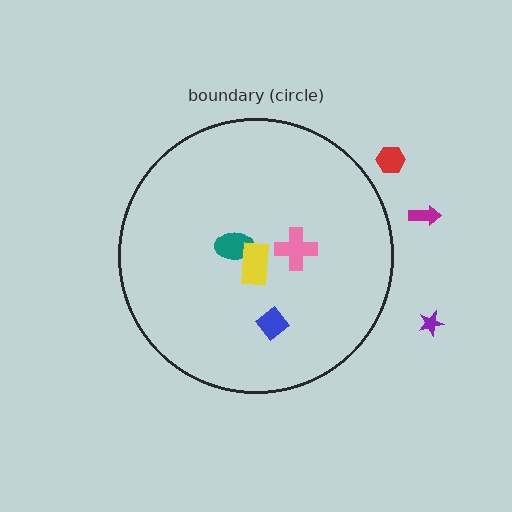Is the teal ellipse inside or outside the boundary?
Inside.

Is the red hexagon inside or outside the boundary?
Outside.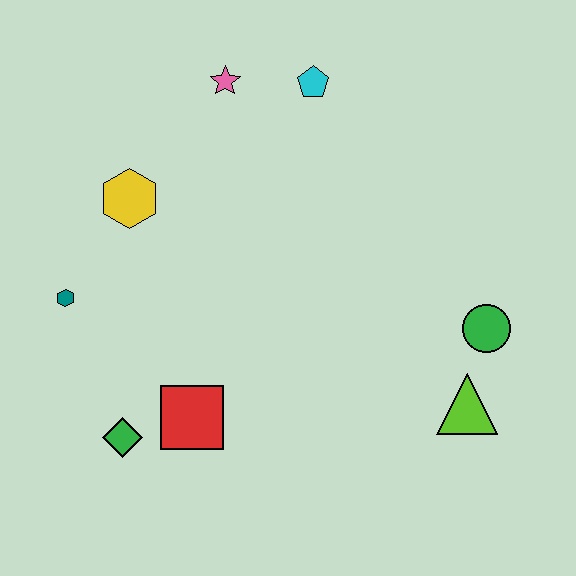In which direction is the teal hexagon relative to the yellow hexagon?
The teal hexagon is below the yellow hexagon.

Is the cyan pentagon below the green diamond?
No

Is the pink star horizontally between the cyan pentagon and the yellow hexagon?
Yes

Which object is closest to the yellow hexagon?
The teal hexagon is closest to the yellow hexagon.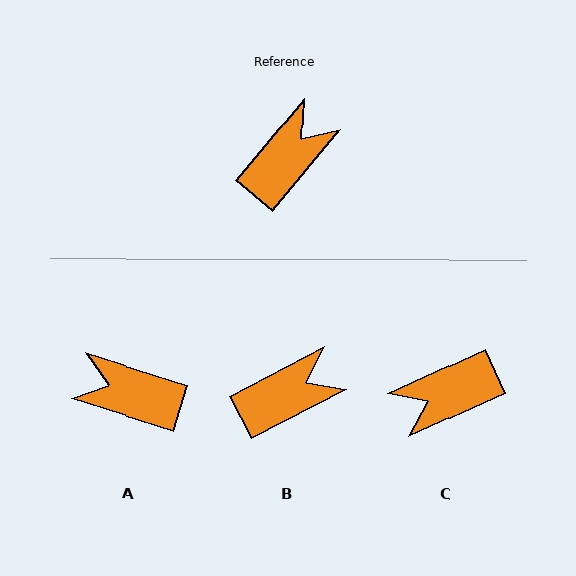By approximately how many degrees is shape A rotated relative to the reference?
Approximately 112 degrees counter-clockwise.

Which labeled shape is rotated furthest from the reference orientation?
C, about 155 degrees away.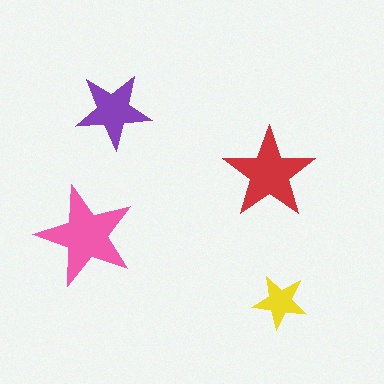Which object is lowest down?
The yellow star is bottommost.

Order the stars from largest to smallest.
the pink one, the red one, the purple one, the yellow one.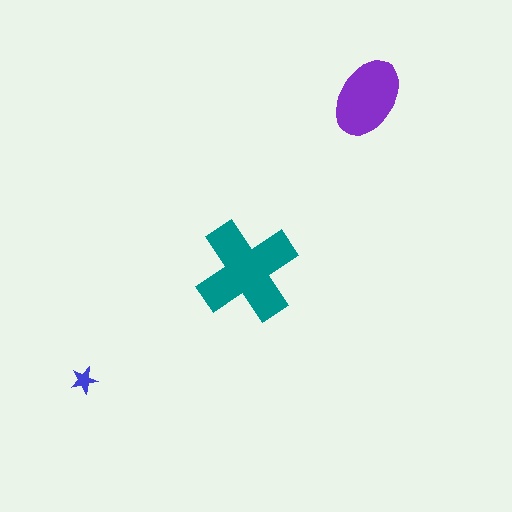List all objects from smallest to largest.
The blue star, the purple ellipse, the teal cross.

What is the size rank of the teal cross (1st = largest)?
1st.